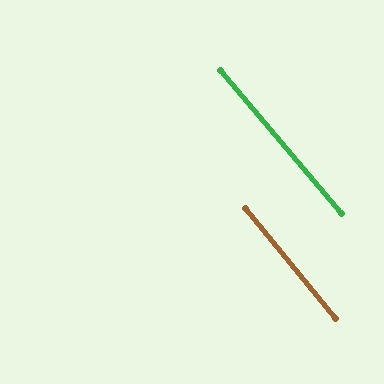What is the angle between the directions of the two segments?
Approximately 1 degree.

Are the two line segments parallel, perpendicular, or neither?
Parallel — their directions differ by only 1.2°.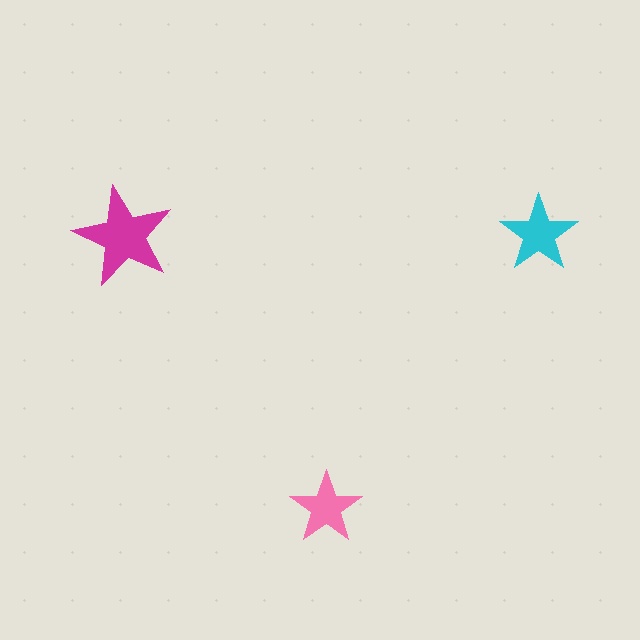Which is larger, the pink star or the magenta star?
The magenta one.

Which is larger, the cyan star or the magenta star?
The magenta one.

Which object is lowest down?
The pink star is bottommost.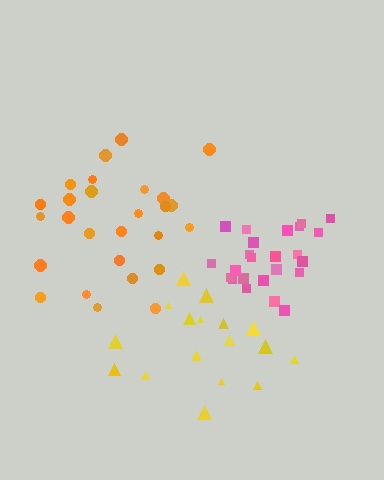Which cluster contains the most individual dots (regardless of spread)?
Orange (27).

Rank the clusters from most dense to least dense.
pink, orange, yellow.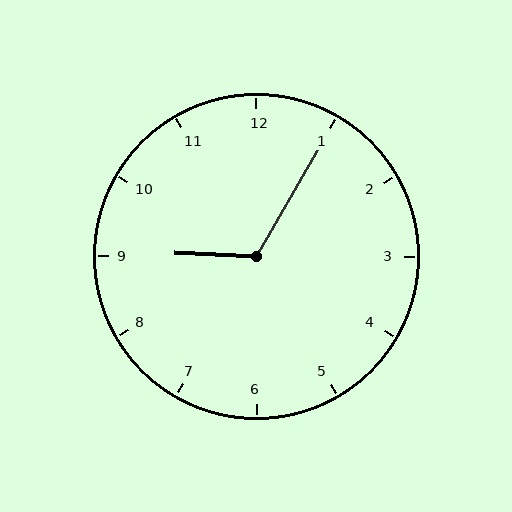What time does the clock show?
9:05.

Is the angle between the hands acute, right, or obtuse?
It is obtuse.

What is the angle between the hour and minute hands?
Approximately 118 degrees.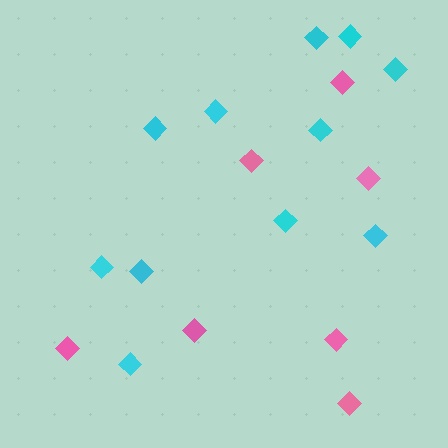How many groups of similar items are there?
There are 2 groups: one group of pink diamonds (7) and one group of cyan diamonds (11).